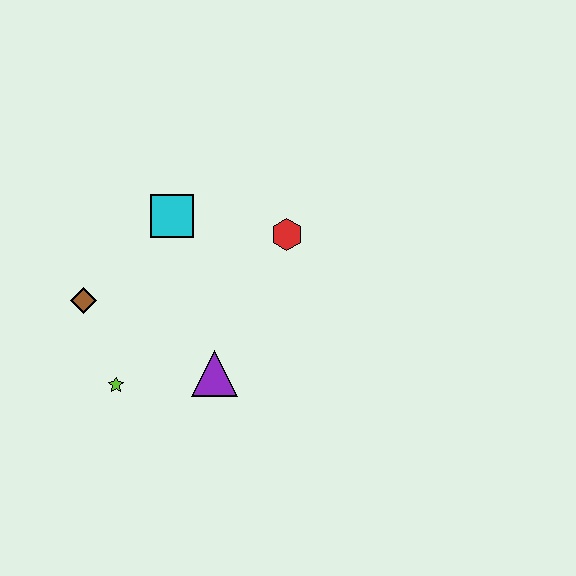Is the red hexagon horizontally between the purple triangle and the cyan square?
No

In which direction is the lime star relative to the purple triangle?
The lime star is to the left of the purple triangle.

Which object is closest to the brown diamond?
The lime star is closest to the brown diamond.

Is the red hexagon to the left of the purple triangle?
No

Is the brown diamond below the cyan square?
Yes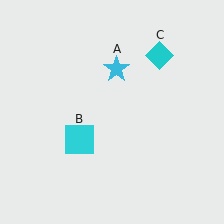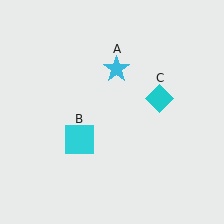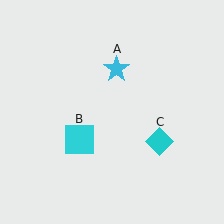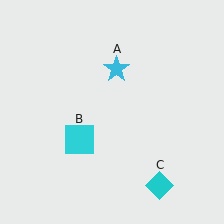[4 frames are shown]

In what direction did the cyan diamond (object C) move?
The cyan diamond (object C) moved down.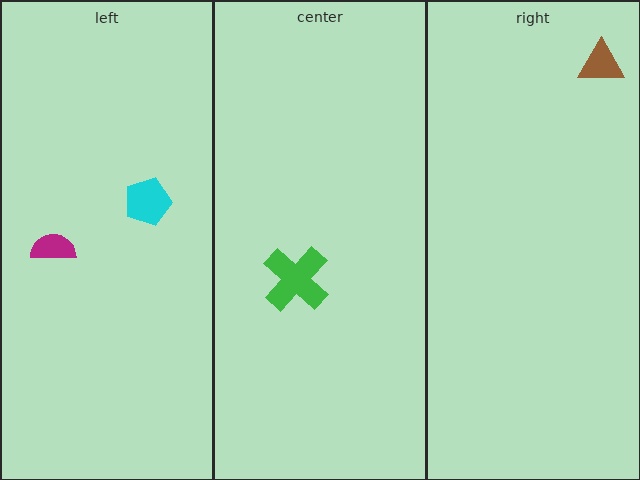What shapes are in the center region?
The green cross.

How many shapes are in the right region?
1.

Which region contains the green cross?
The center region.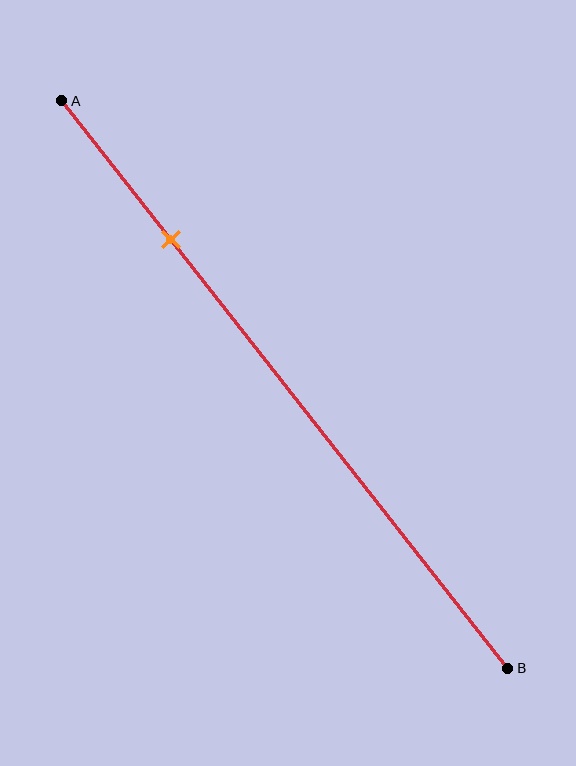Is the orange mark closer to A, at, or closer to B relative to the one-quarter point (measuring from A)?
The orange mark is approximately at the one-quarter point of segment AB.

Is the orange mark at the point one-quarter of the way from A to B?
Yes, the mark is approximately at the one-quarter point.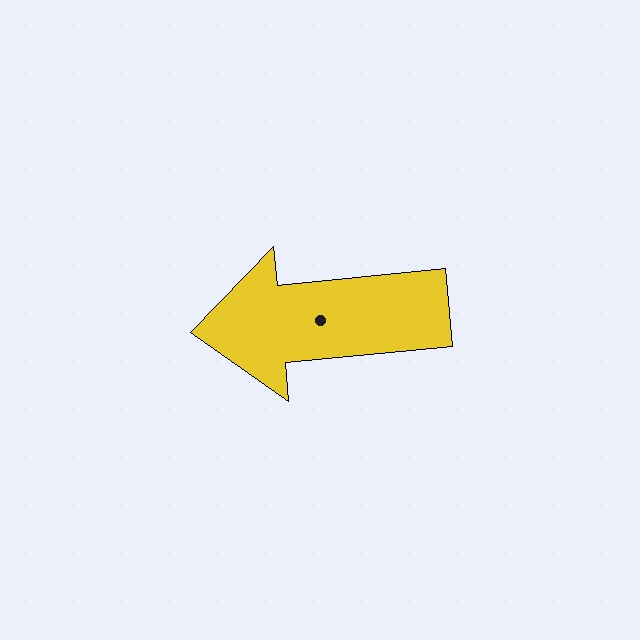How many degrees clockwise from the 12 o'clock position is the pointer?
Approximately 264 degrees.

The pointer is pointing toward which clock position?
Roughly 9 o'clock.